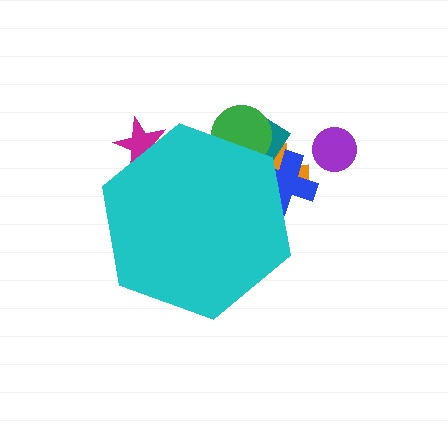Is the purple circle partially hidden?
No, the purple circle is fully visible.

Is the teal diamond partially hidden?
Yes, the teal diamond is partially hidden behind the cyan hexagon.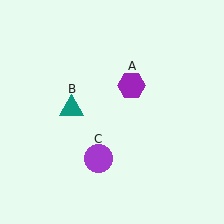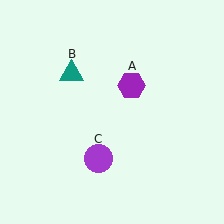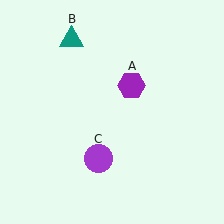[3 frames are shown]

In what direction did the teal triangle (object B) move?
The teal triangle (object B) moved up.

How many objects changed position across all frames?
1 object changed position: teal triangle (object B).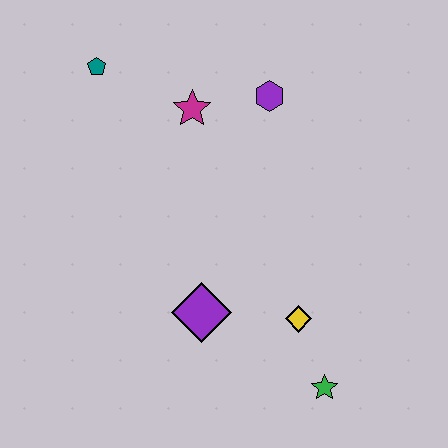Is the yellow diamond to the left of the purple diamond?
No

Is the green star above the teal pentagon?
No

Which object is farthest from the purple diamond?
The teal pentagon is farthest from the purple diamond.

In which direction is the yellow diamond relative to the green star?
The yellow diamond is above the green star.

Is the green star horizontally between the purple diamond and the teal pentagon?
No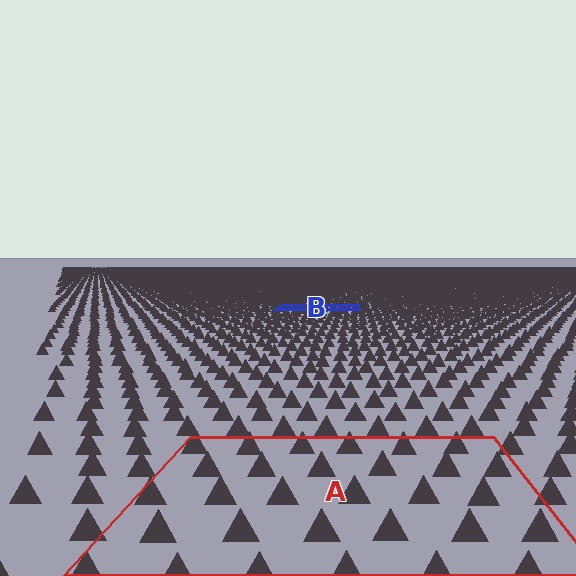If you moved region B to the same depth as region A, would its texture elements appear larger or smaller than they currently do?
They would appear larger. At a closer depth, the same texture elements are projected at a bigger on-screen size.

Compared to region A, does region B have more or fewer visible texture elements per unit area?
Region B has more texture elements per unit area — they are packed more densely because it is farther away.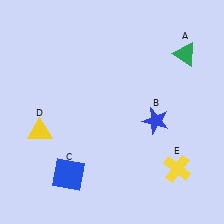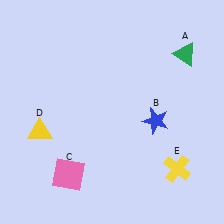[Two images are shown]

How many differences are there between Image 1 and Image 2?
There is 1 difference between the two images.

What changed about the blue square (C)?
In Image 1, C is blue. In Image 2, it changed to pink.